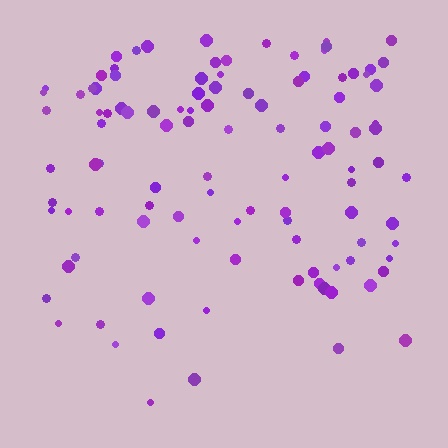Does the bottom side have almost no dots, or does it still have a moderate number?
Still a moderate number, just noticeably fewer than the top.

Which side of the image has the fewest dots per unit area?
The bottom.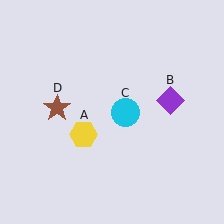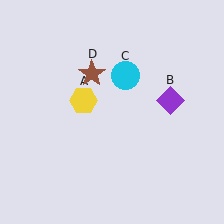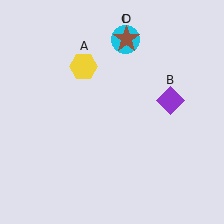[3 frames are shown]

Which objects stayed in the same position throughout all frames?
Purple diamond (object B) remained stationary.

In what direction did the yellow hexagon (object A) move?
The yellow hexagon (object A) moved up.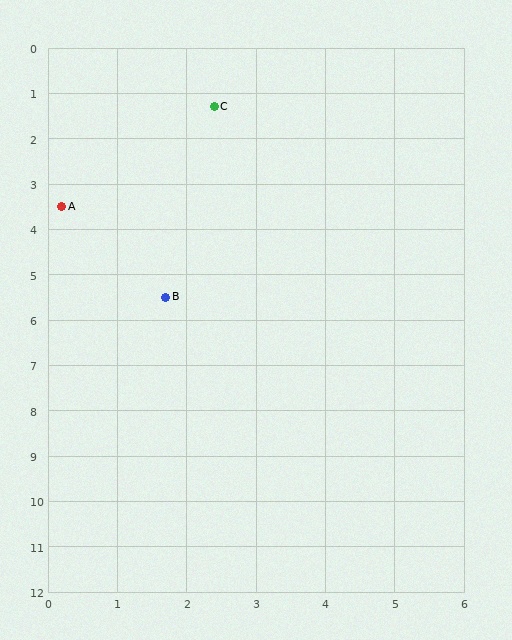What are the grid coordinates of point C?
Point C is at approximately (2.4, 1.3).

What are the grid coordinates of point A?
Point A is at approximately (0.2, 3.5).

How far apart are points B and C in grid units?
Points B and C are about 4.3 grid units apart.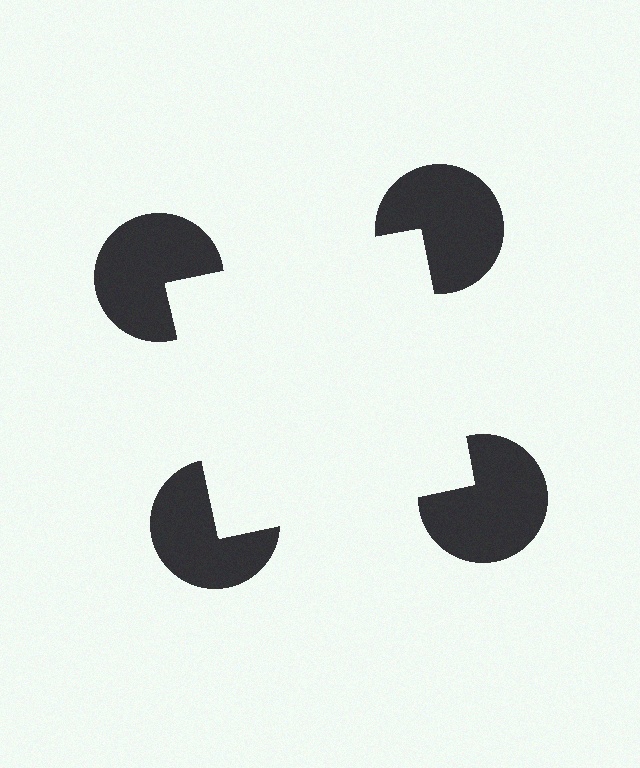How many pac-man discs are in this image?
There are 4 — one at each vertex of the illusory square.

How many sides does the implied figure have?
4 sides.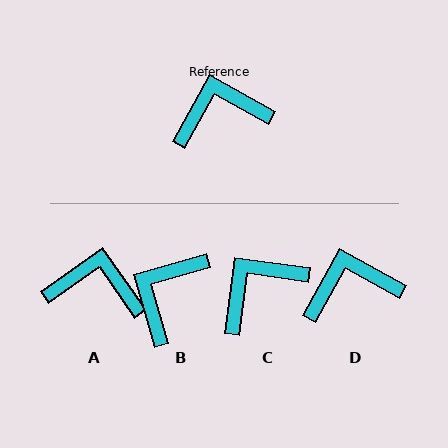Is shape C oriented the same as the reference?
No, it is off by about 22 degrees.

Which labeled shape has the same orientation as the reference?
D.